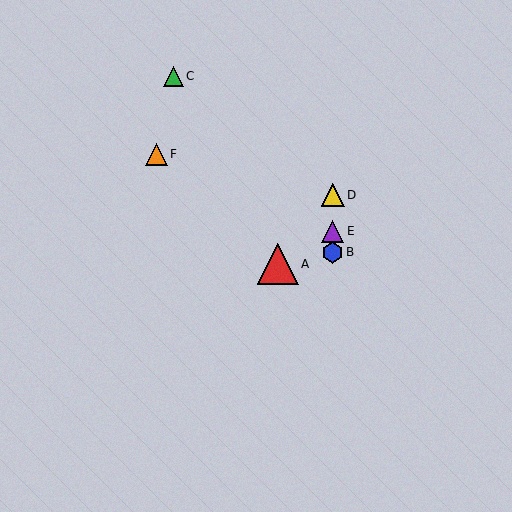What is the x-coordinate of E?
Object E is at x≈333.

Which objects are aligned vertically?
Objects B, D, E are aligned vertically.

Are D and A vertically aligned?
No, D is at x≈333 and A is at x≈278.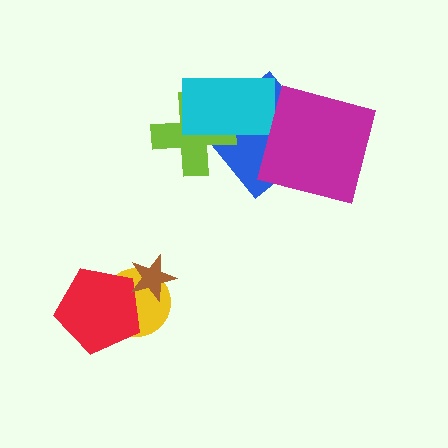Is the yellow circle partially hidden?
Yes, it is partially covered by another shape.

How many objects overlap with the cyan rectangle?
2 objects overlap with the cyan rectangle.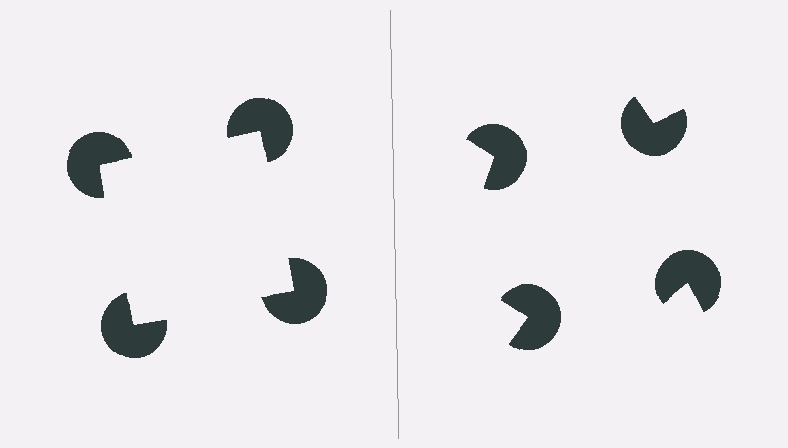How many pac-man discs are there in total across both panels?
8 — 4 on each side.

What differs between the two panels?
The pac-man discs are positioned identically on both sides; only the wedge orientations differ. On the left they align to a square; on the right they are misaligned.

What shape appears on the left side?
An illusory square.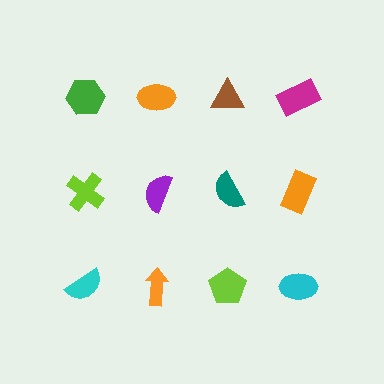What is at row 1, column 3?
A brown triangle.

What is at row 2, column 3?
A teal semicircle.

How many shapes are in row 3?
4 shapes.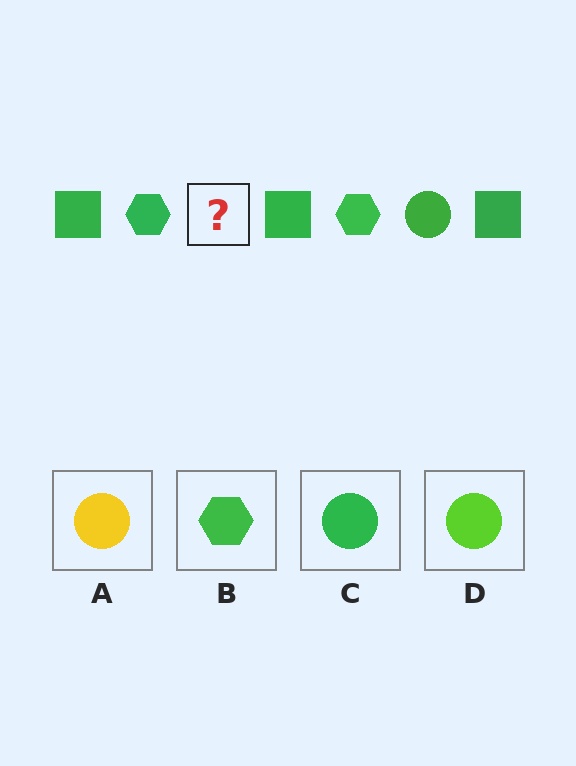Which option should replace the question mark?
Option C.